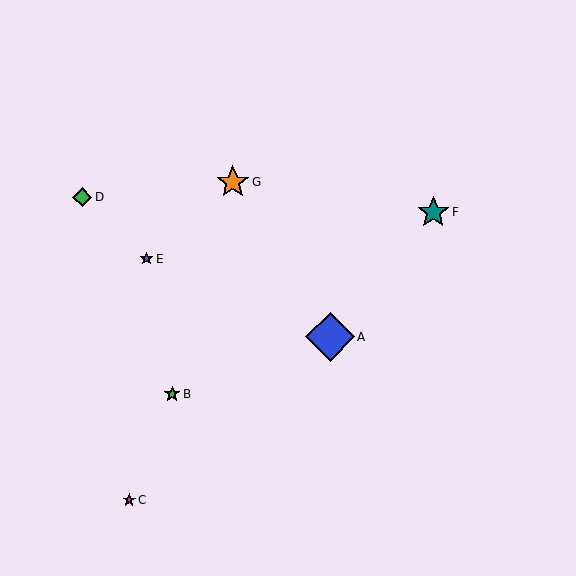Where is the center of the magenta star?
The center of the magenta star is at (129, 500).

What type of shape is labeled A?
Shape A is a blue diamond.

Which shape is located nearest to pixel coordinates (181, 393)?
The green star (labeled B) at (172, 394) is nearest to that location.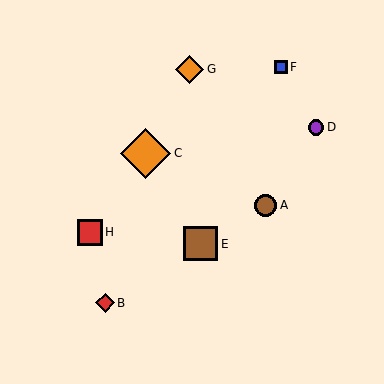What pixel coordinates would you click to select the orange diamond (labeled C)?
Click at (146, 153) to select the orange diamond C.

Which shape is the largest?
The orange diamond (labeled C) is the largest.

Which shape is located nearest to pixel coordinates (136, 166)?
The orange diamond (labeled C) at (146, 153) is nearest to that location.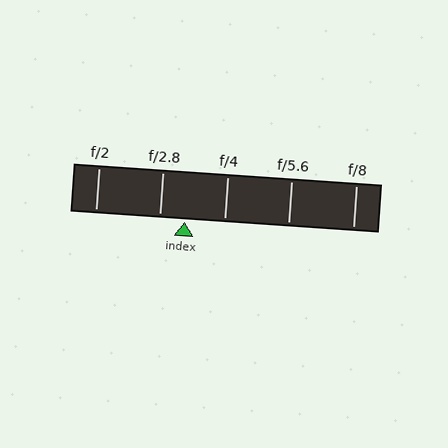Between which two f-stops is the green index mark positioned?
The index mark is between f/2.8 and f/4.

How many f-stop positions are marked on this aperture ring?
There are 5 f-stop positions marked.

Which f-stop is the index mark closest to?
The index mark is closest to f/2.8.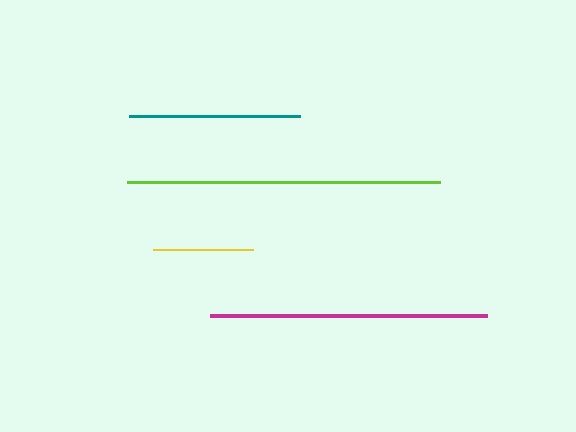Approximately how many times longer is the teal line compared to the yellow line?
The teal line is approximately 1.7 times the length of the yellow line.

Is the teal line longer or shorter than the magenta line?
The magenta line is longer than the teal line.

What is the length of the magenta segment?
The magenta segment is approximately 277 pixels long.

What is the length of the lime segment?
The lime segment is approximately 313 pixels long.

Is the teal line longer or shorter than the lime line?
The lime line is longer than the teal line.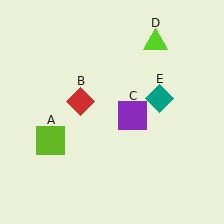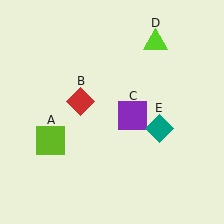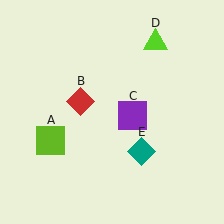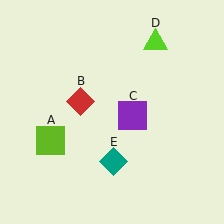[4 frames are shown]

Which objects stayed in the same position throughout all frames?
Lime square (object A) and red diamond (object B) and purple square (object C) and lime triangle (object D) remained stationary.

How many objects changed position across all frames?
1 object changed position: teal diamond (object E).